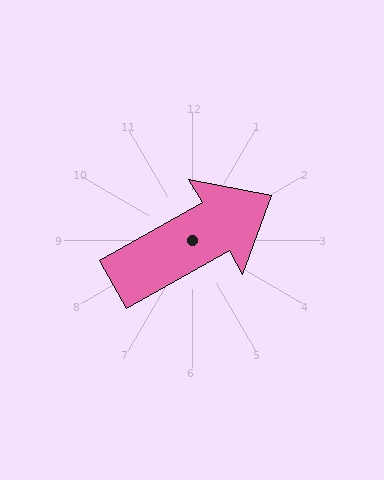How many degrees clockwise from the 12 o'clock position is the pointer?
Approximately 61 degrees.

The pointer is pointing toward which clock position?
Roughly 2 o'clock.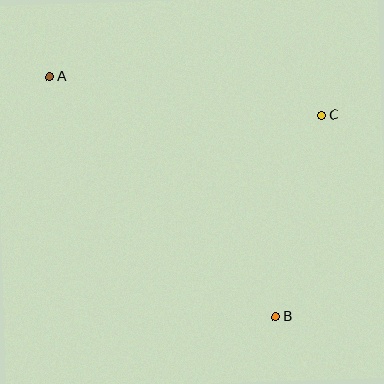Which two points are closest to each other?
Points B and C are closest to each other.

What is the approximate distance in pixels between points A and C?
The distance between A and C is approximately 274 pixels.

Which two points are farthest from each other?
Points A and B are farthest from each other.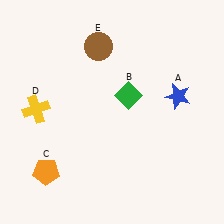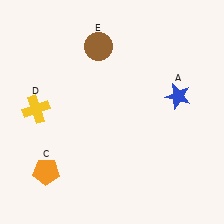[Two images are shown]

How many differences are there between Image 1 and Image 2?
There is 1 difference between the two images.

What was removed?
The green diamond (B) was removed in Image 2.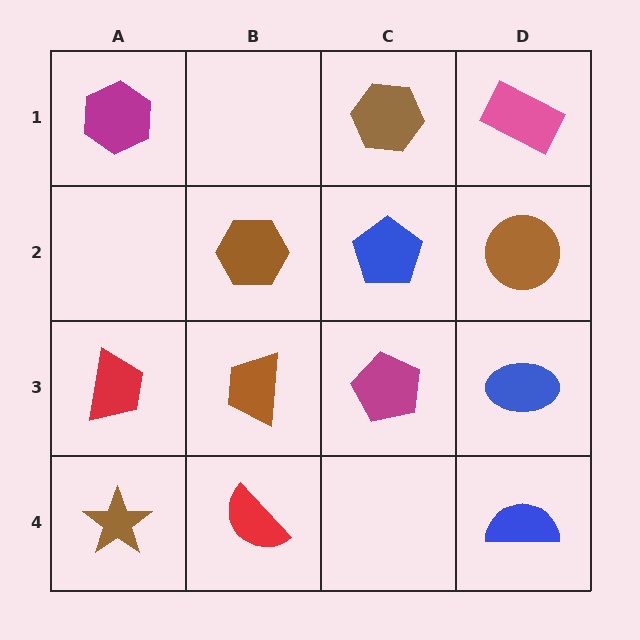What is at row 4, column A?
A brown star.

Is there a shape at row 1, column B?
No, that cell is empty.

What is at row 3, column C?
A magenta pentagon.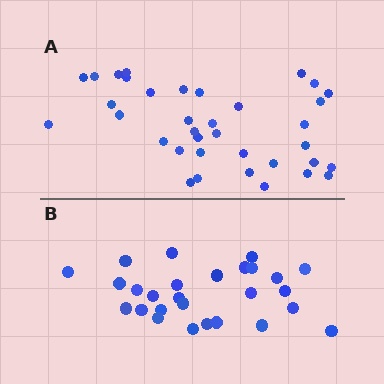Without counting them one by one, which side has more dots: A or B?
Region A (the top region) has more dots.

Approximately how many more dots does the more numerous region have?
Region A has roughly 8 or so more dots than region B.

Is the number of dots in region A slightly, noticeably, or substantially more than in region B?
Region A has noticeably more, but not dramatically so. The ratio is roughly 1.3 to 1.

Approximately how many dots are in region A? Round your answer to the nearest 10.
About 40 dots. (The exact count is 36, which rounds to 40.)